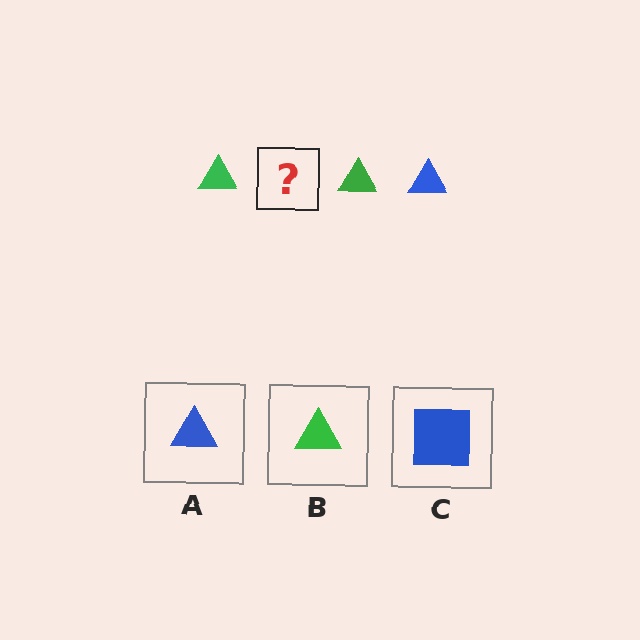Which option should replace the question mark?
Option A.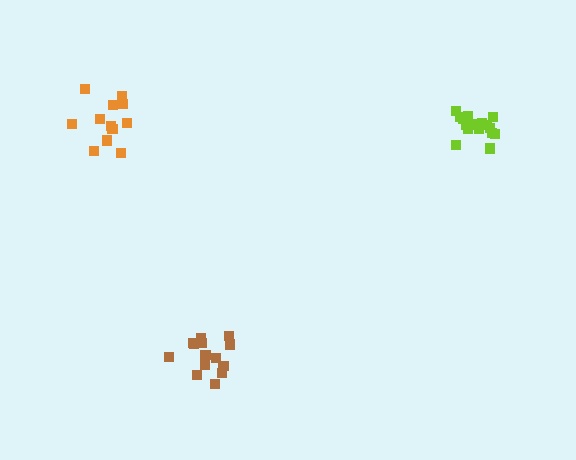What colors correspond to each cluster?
The clusters are colored: lime, brown, orange.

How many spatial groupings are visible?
There are 3 spatial groupings.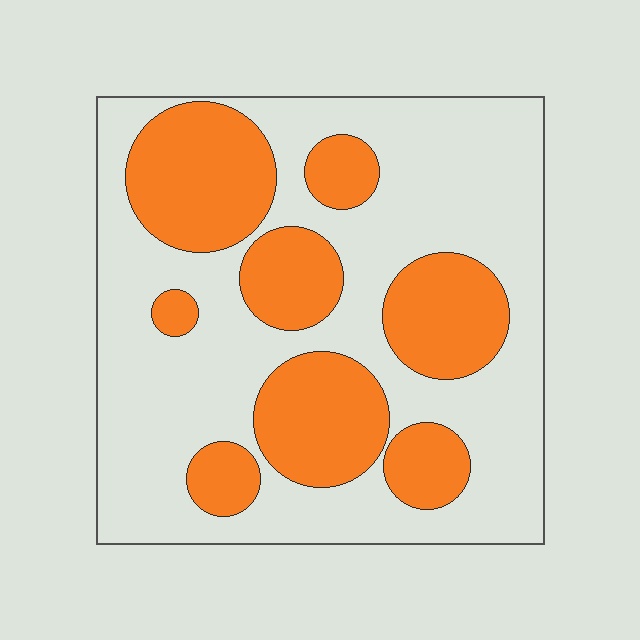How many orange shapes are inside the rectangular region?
8.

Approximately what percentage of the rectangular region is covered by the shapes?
Approximately 35%.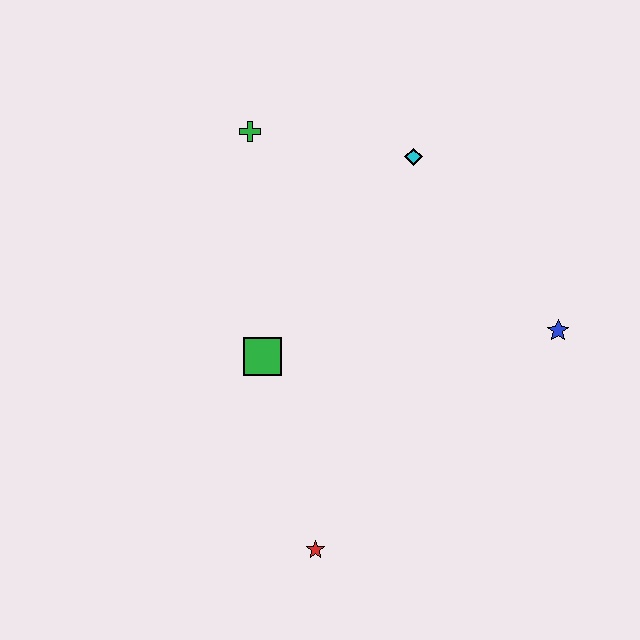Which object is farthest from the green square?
The blue star is farthest from the green square.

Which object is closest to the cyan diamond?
The green cross is closest to the cyan diamond.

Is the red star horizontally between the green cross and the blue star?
Yes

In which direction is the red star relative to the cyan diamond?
The red star is below the cyan diamond.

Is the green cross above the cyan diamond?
Yes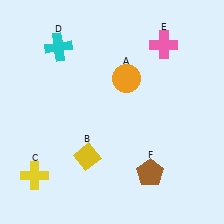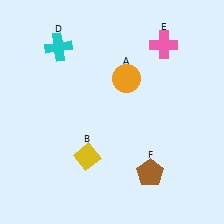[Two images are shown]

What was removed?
The yellow cross (C) was removed in Image 2.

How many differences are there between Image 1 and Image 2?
There is 1 difference between the two images.